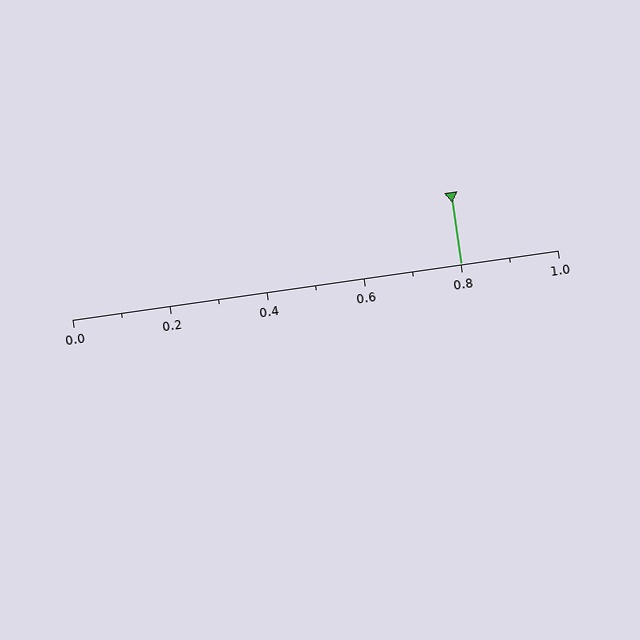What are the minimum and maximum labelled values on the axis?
The axis runs from 0.0 to 1.0.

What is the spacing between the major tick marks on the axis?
The major ticks are spaced 0.2 apart.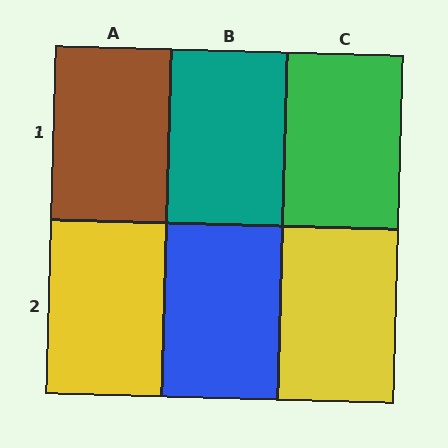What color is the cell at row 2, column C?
Yellow.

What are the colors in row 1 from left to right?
Brown, teal, green.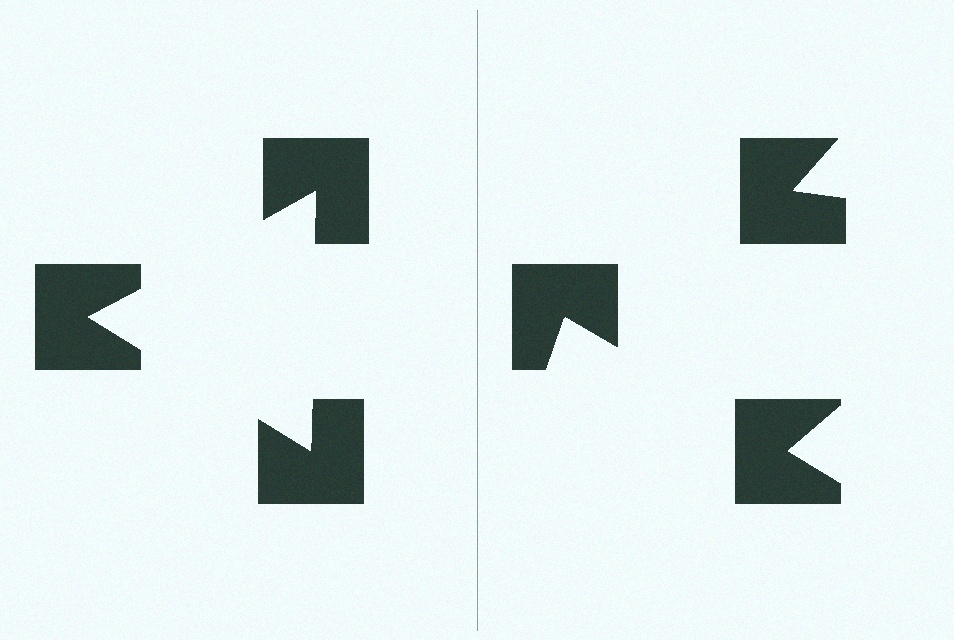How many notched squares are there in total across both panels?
6 — 3 on each side.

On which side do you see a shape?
An illusory triangle appears on the left side. On the right side the wedge cuts are rotated, so no coherent shape forms.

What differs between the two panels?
The notched squares are positioned identically on both sides; only the wedge orientations differ. On the left they align to a triangle; on the right they are misaligned.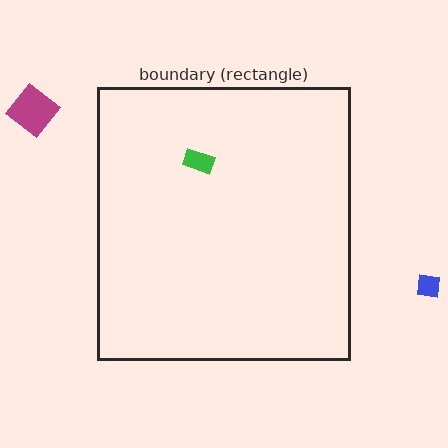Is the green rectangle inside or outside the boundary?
Inside.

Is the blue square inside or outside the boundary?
Outside.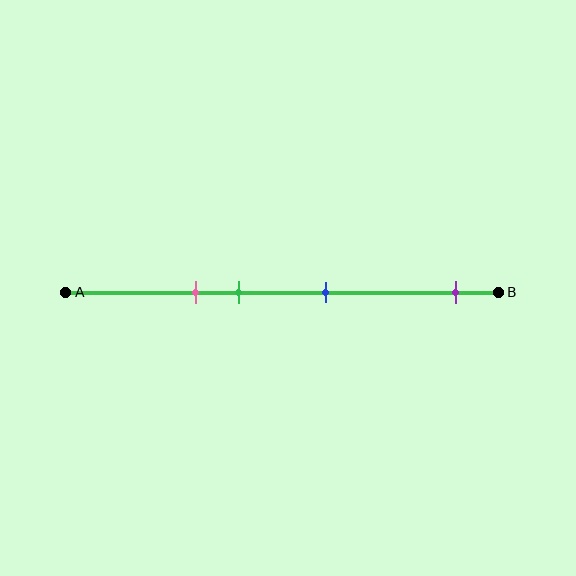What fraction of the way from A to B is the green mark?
The green mark is approximately 40% (0.4) of the way from A to B.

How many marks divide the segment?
There are 4 marks dividing the segment.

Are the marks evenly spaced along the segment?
No, the marks are not evenly spaced.